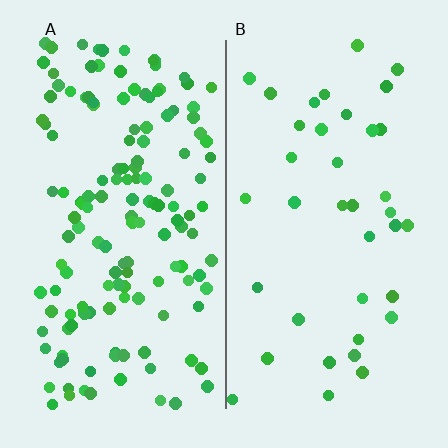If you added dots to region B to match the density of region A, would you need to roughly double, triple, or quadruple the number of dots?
Approximately quadruple.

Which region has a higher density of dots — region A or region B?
A (the left).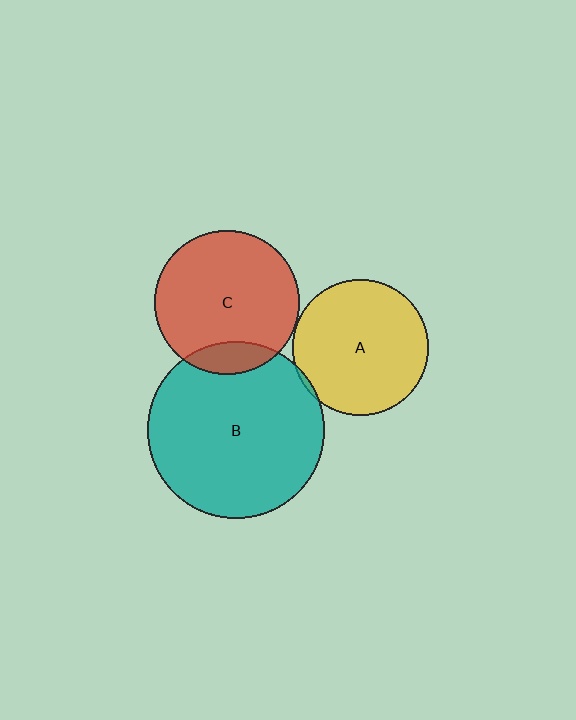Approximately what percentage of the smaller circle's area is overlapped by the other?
Approximately 15%.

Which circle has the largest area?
Circle B (teal).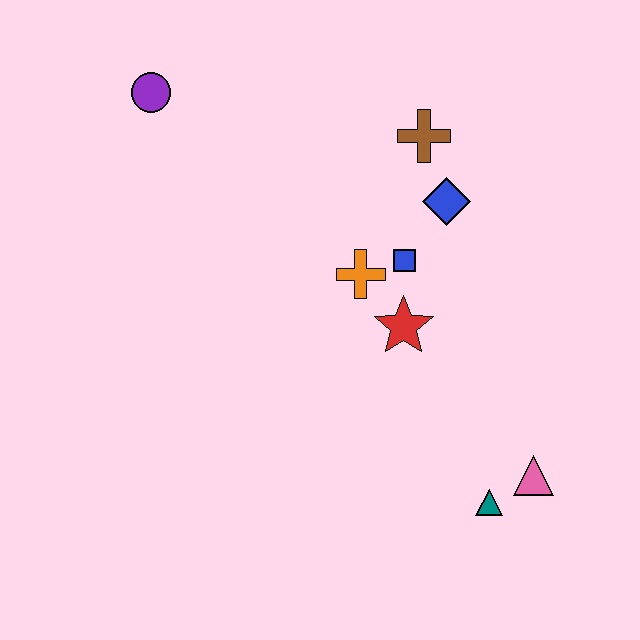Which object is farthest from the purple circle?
The pink triangle is farthest from the purple circle.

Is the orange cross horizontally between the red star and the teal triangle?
No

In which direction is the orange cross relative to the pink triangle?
The orange cross is above the pink triangle.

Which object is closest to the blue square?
The orange cross is closest to the blue square.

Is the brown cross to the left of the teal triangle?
Yes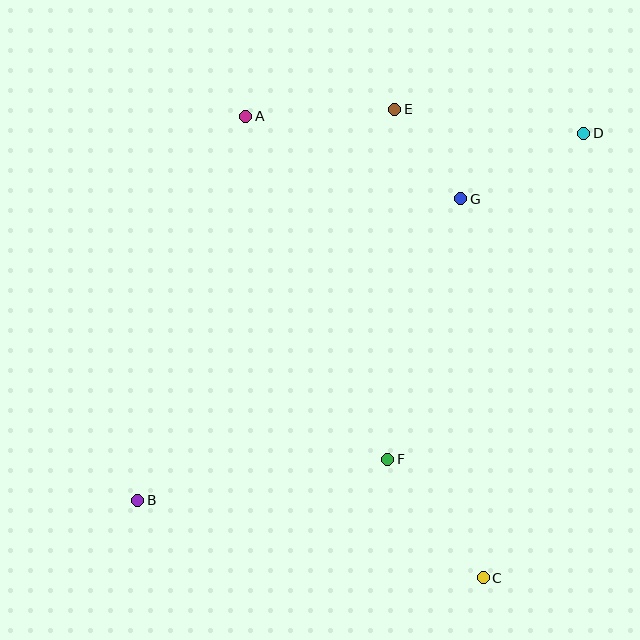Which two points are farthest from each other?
Points B and D are farthest from each other.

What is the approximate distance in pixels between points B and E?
The distance between B and E is approximately 468 pixels.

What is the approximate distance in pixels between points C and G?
The distance between C and G is approximately 380 pixels.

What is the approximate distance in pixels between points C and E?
The distance between C and E is approximately 477 pixels.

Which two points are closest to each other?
Points E and G are closest to each other.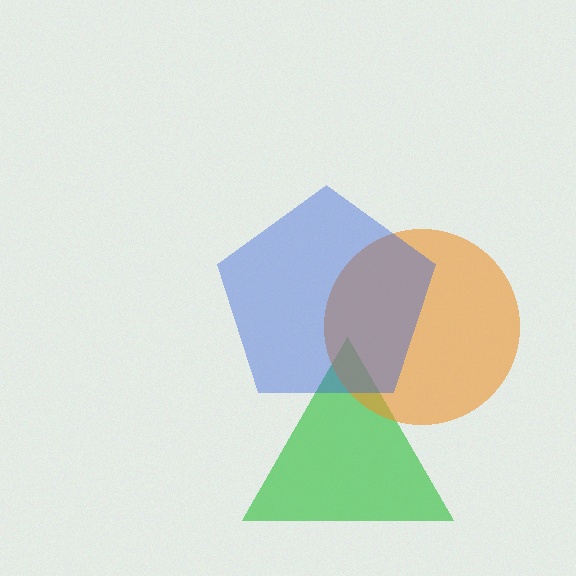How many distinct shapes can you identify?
There are 3 distinct shapes: a green triangle, an orange circle, a blue pentagon.